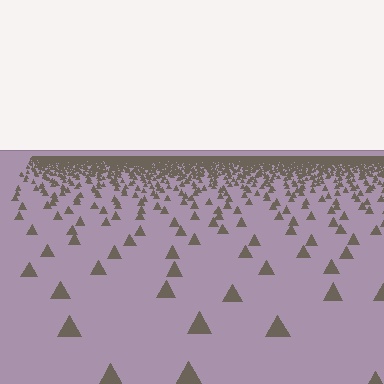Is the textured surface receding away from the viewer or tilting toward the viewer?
The surface is receding away from the viewer. Texture elements get smaller and denser toward the top.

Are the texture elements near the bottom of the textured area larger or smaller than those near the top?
Larger. Near the bottom, elements are closer to the viewer and appear at a bigger on-screen size.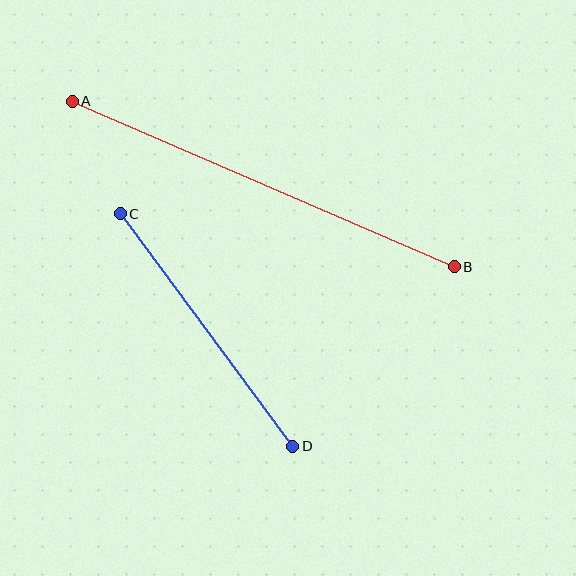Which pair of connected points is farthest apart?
Points A and B are farthest apart.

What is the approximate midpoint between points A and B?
The midpoint is at approximately (263, 184) pixels.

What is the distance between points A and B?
The distance is approximately 416 pixels.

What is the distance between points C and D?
The distance is approximately 290 pixels.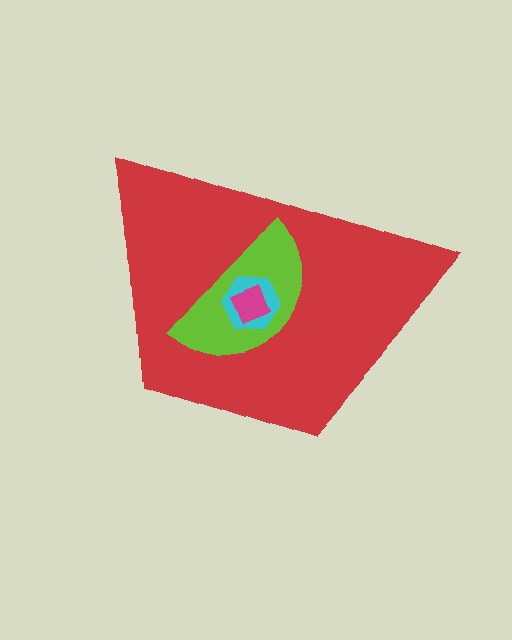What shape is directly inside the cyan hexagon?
The magenta square.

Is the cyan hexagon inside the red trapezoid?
Yes.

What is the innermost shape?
The magenta square.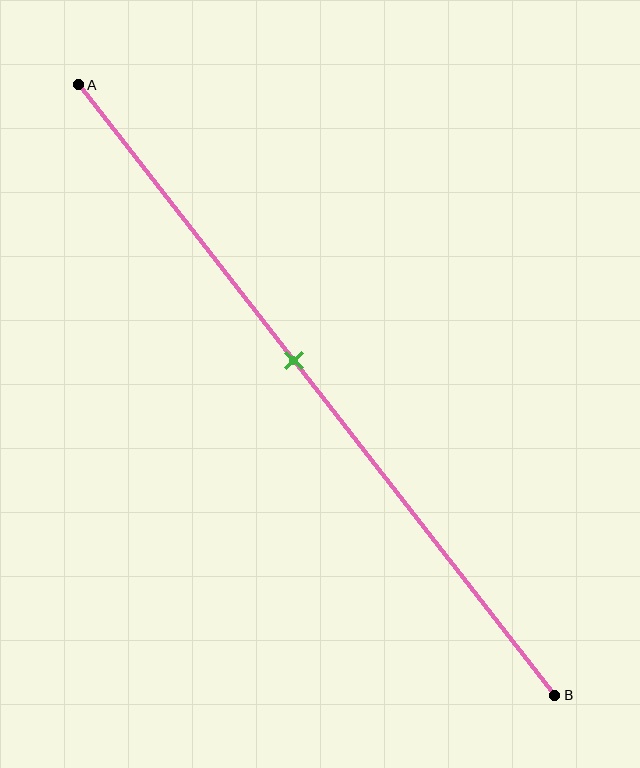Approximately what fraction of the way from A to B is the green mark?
The green mark is approximately 45% of the way from A to B.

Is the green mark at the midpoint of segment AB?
No, the mark is at about 45% from A, not at the 50% midpoint.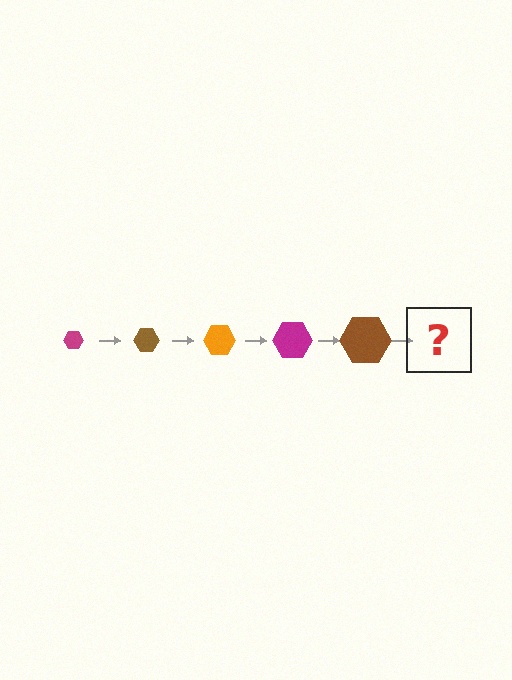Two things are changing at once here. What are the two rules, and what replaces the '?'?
The two rules are that the hexagon grows larger each step and the color cycles through magenta, brown, and orange. The '?' should be an orange hexagon, larger than the previous one.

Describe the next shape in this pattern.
It should be an orange hexagon, larger than the previous one.